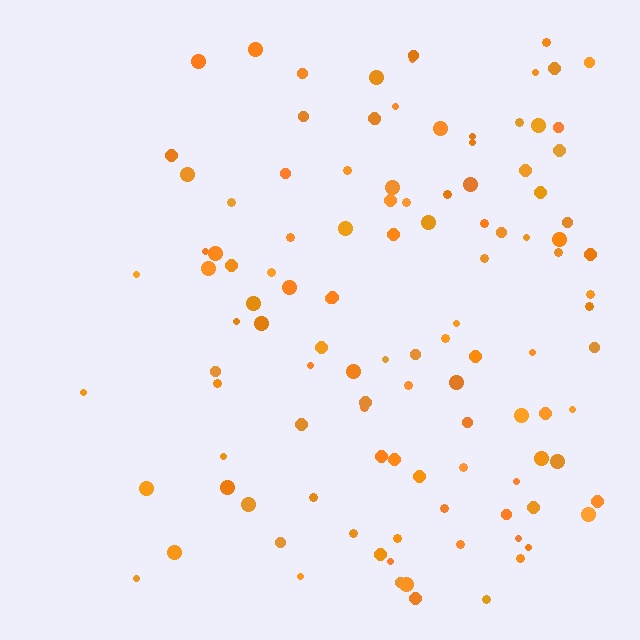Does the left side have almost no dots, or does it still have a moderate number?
Still a moderate number, just noticeably fewer than the right.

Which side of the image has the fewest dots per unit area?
The left.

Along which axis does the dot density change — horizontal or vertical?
Horizontal.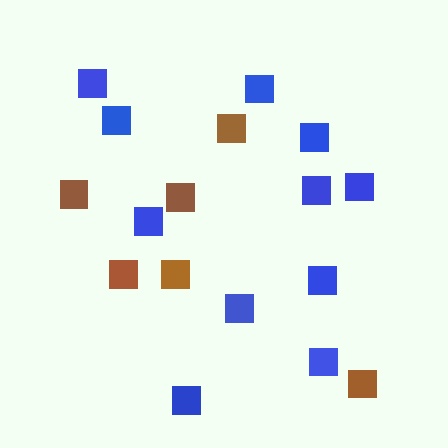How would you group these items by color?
There are 2 groups: one group of brown squares (6) and one group of blue squares (11).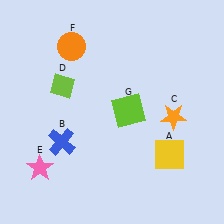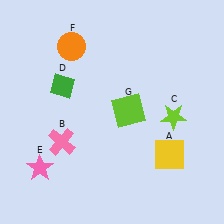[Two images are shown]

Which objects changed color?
B changed from blue to pink. C changed from orange to lime. D changed from lime to green.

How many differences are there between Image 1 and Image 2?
There are 3 differences between the two images.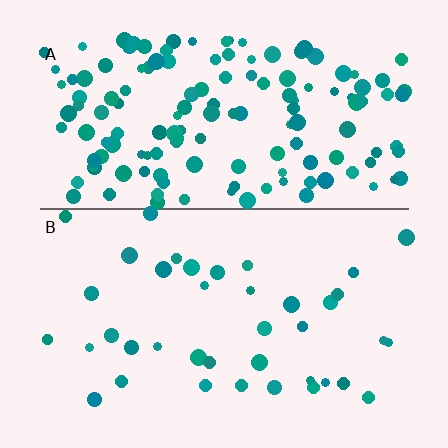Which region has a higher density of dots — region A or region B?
A (the top).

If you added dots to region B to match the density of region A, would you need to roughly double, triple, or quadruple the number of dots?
Approximately quadruple.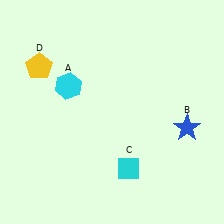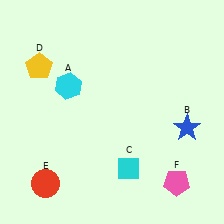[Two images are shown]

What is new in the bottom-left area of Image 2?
A red circle (E) was added in the bottom-left area of Image 2.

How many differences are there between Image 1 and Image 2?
There are 2 differences between the two images.